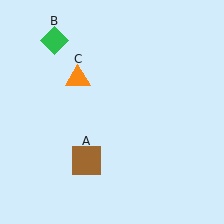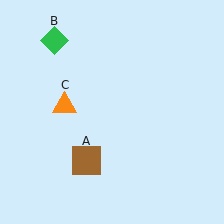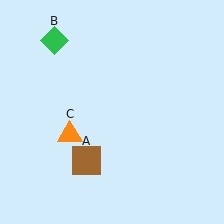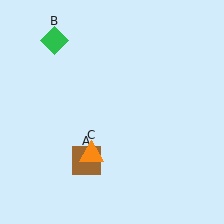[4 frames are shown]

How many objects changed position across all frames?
1 object changed position: orange triangle (object C).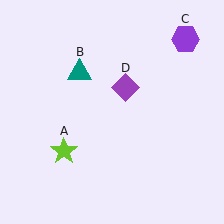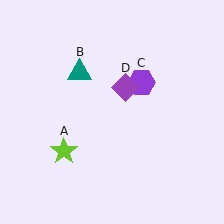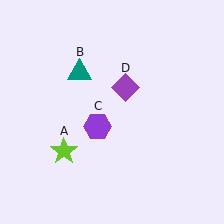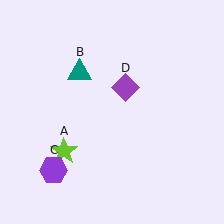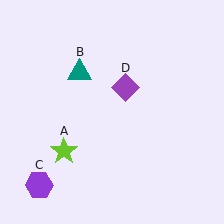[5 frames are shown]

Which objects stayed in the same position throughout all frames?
Lime star (object A) and teal triangle (object B) and purple diamond (object D) remained stationary.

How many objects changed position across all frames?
1 object changed position: purple hexagon (object C).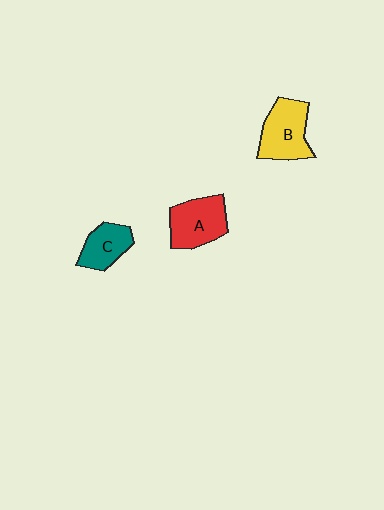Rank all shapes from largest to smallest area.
From largest to smallest: B (yellow), A (red), C (teal).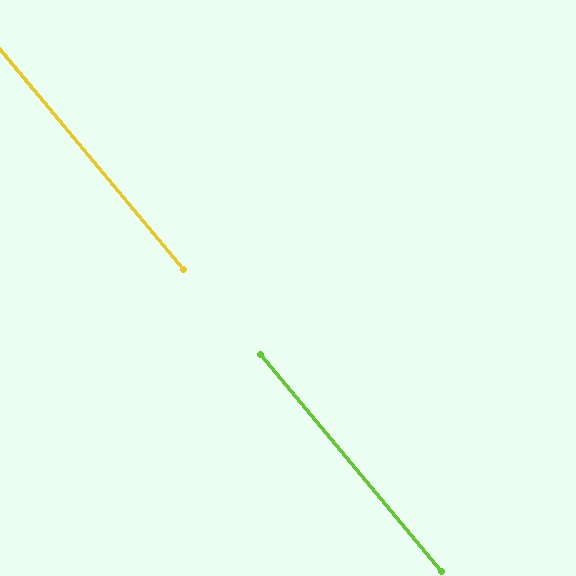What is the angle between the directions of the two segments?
Approximately 0 degrees.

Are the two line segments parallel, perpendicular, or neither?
Parallel — their directions differ by only 0.4°.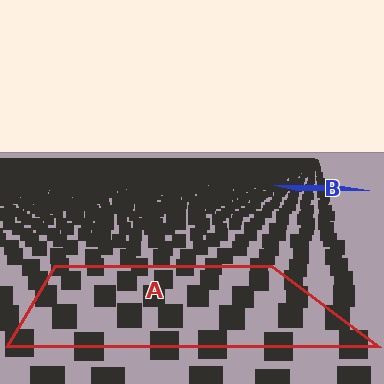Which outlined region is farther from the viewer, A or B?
Region B is farther from the viewer — the texture elements inside it appear smaller and more densely packed.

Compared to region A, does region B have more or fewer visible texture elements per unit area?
Region B has more texture elements per unit area — they are packed more densely because it is farther away.